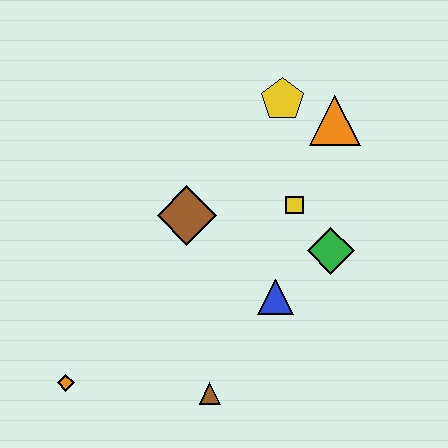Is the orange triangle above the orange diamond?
Yes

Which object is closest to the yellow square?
The green diamond is closest to the yellow square.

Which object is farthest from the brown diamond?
The orange diamond is farthest from the brown diamond.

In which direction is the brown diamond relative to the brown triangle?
The brown diamond is above the brown triangle.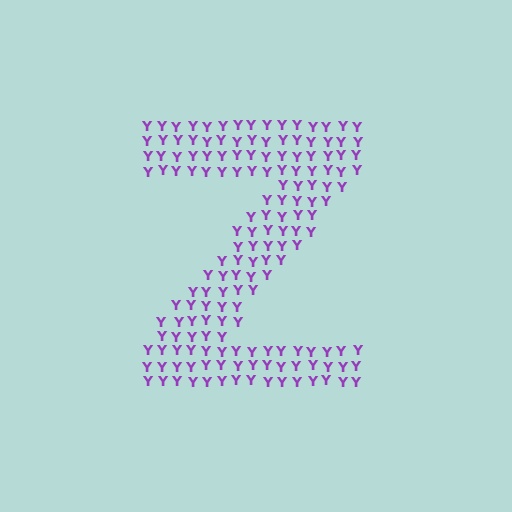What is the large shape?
The large shape is the letter Z.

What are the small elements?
The small elements are letter Y's.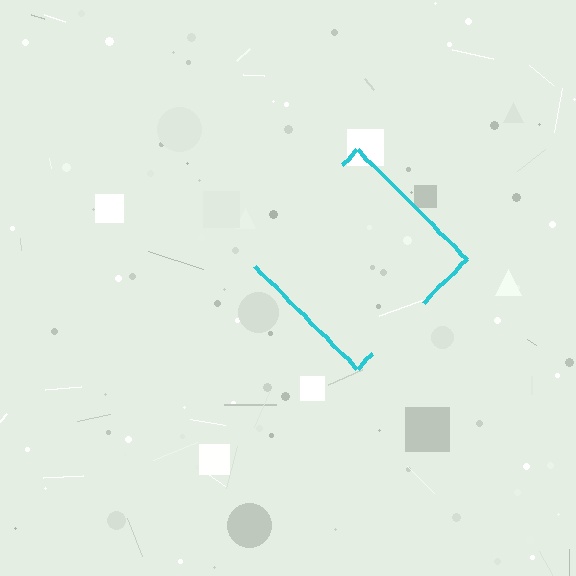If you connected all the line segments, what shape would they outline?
They would outline a diamond.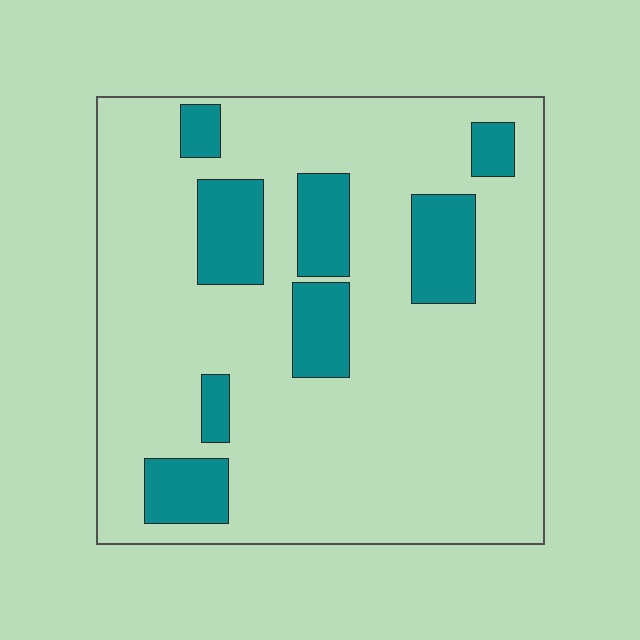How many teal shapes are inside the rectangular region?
8.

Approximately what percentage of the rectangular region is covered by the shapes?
Approximately 20%.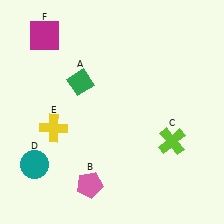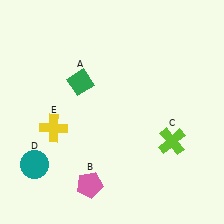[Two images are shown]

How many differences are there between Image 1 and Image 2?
There is 1 difference between the two images.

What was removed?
The magenta square (F) was removed in Image 2.